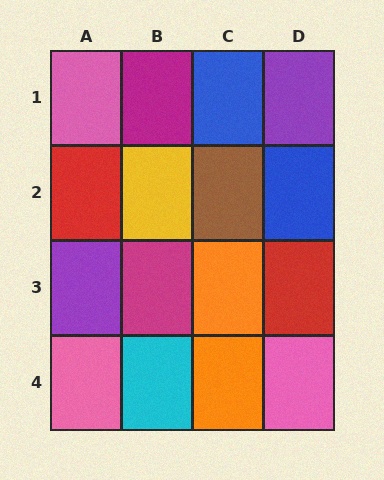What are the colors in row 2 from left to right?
Red, yellow, brown, blue.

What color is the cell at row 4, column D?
Pink.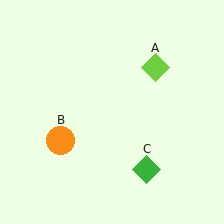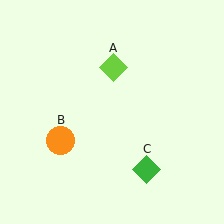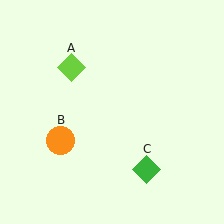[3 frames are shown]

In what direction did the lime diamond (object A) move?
The lime diamond (object A) moved left.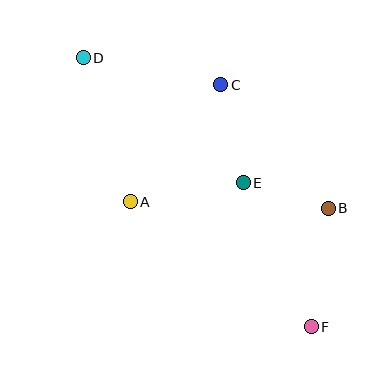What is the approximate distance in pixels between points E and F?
The distance between E and F is approximately 159 pixels.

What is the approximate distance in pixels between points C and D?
The distance between C and D is approximately 140 pixels.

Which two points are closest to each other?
Points B and E are closest to each other.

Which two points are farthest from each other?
Points D and F are farthest from each other.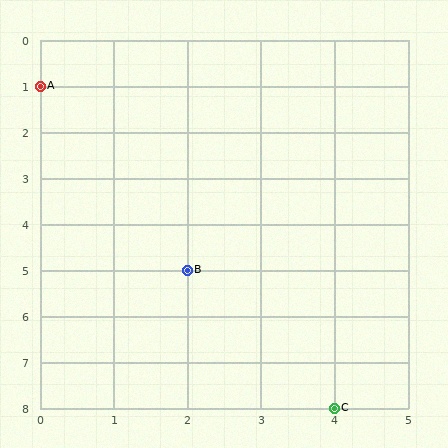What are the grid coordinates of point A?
Point A is at grid coordinates (0, 1).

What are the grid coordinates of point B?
Point B is at grid coordinates (2, 5).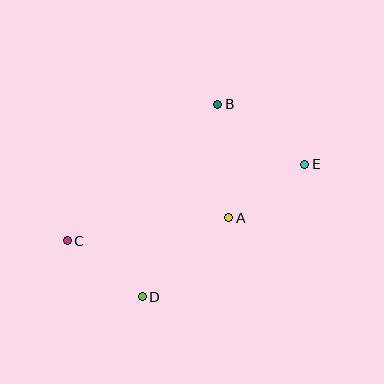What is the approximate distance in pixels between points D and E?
The distance between D and E is approximately 209 pixels.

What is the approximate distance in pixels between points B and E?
The distance between B and E is approximately 106 pixels.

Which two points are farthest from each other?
Points C and E are farthest from each other.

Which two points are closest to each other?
Points A and E are closest to each other.